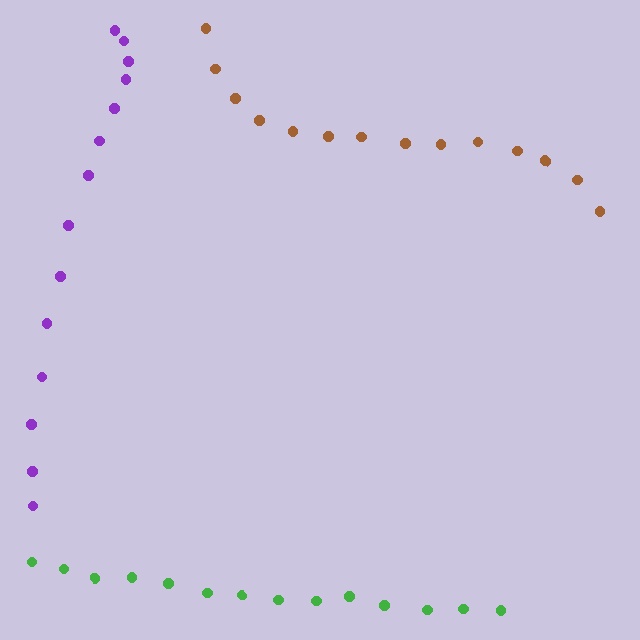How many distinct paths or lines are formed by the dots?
There are 3 distinct paths.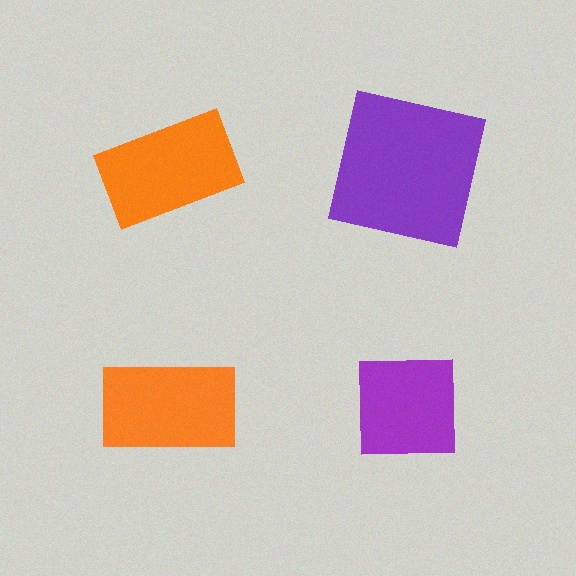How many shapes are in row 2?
2 shapes.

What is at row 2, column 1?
An orange rectangle.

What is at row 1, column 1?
An orange rectangle.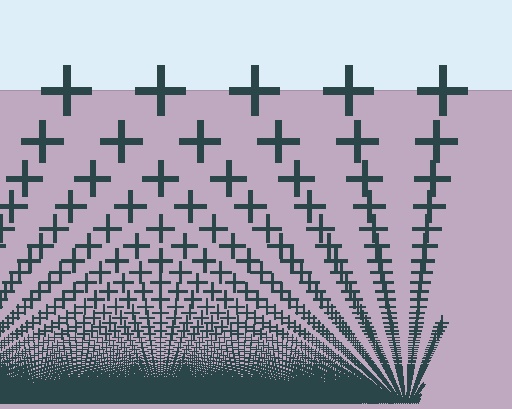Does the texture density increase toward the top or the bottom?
Density increases toward the bottom.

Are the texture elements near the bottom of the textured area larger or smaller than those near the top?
Smaller. The gradient is inverted — elements near the bottom are smaller and denser.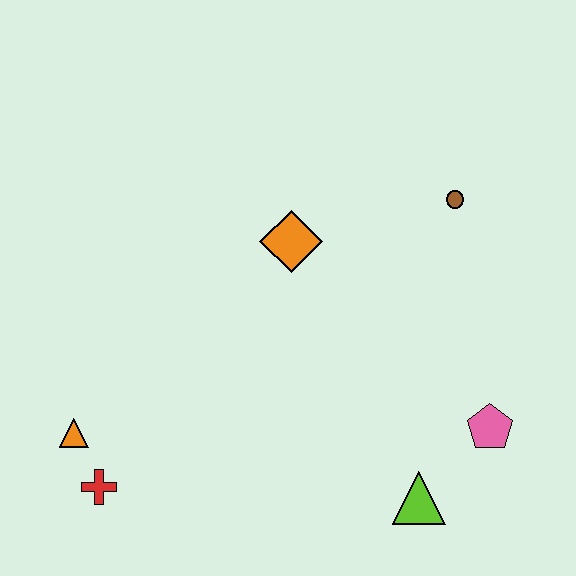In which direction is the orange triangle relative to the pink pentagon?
The orange triangle is to the left of the pink pentagon.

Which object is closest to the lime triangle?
The pink pentagon is closest to the lime triangle.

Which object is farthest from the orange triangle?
The brown circle is farthest from the orange triangle.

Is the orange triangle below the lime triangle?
No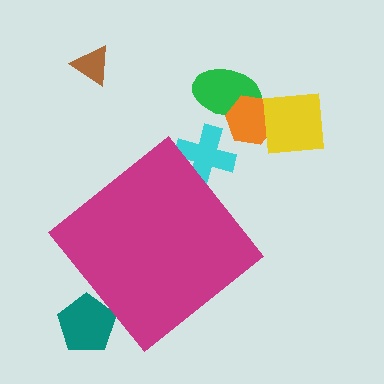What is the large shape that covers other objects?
A magenta diamond.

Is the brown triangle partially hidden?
No, the brown triangle is fully visible.